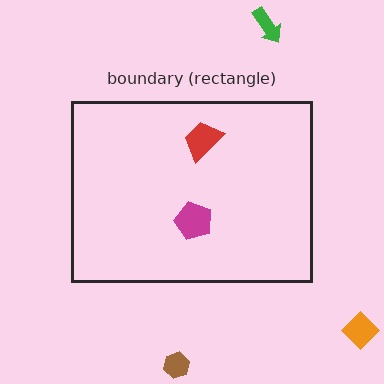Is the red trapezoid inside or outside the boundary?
Inside.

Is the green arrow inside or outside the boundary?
Outside.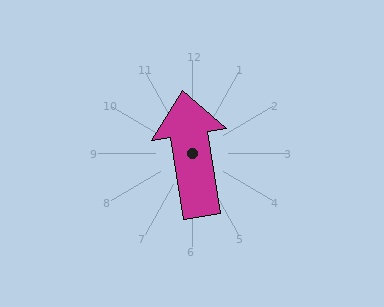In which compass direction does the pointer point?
North.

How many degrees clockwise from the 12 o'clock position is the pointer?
Approximately 351 degrees.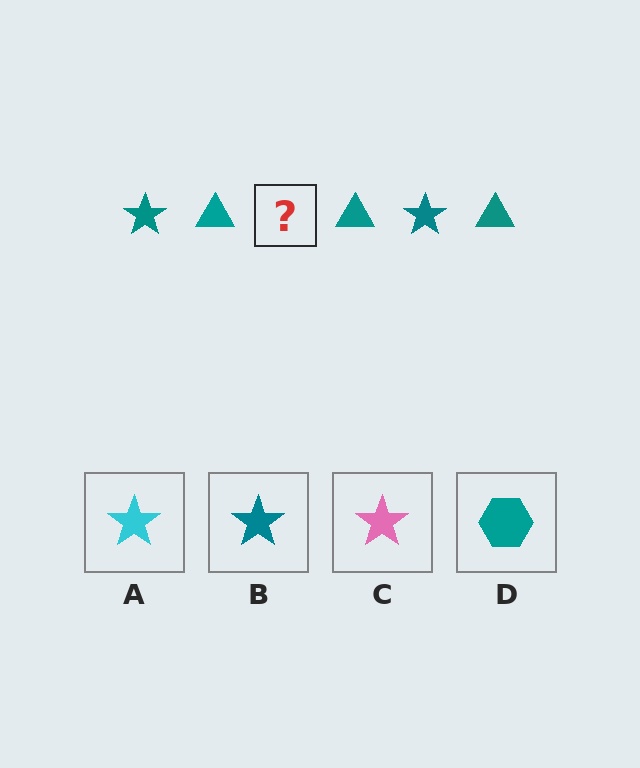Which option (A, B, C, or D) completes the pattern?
B.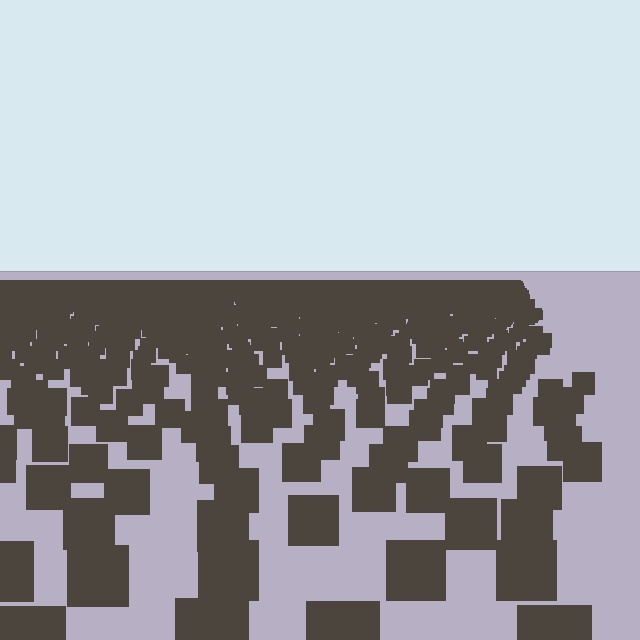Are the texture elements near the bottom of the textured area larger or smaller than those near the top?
Larger. Near the bottom, elements are closer to the viewer and appear at a bigger on-screen size.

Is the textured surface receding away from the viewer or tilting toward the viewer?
The surface is receding away from the viewer. Texture elements get smaller and denser toward the top.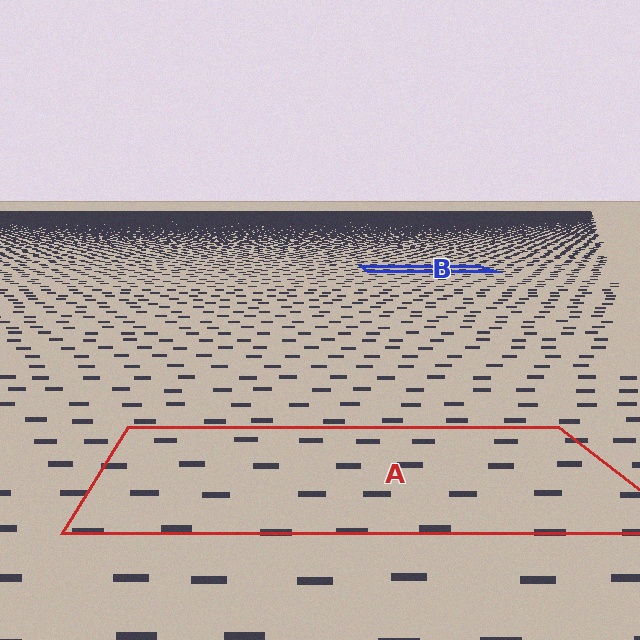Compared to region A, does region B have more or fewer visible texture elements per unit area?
Region B has more texture elements per unit area — they are packed more densely because it is farther away.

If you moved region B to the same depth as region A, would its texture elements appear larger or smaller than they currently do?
They would appear larger. At a closer depth, the same texture elements are projected at a bigger on-screen size.